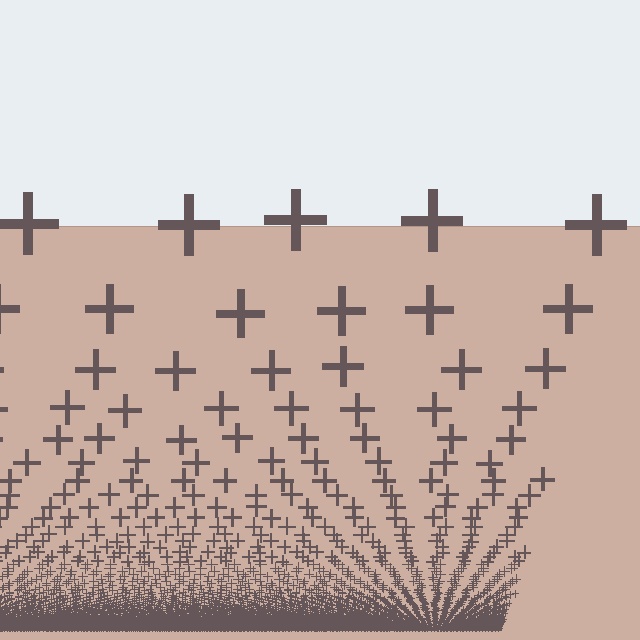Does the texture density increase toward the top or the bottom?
Density increases toward the bottom.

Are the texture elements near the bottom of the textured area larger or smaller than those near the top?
Smaller. The gradient is inverted — elements near the bottom are smaller and denser.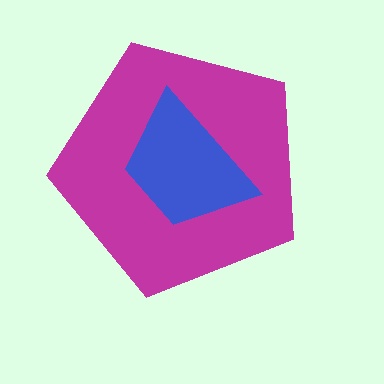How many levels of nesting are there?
2.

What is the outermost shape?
The magenta pentagon.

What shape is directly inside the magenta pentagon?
The blue trapezoid.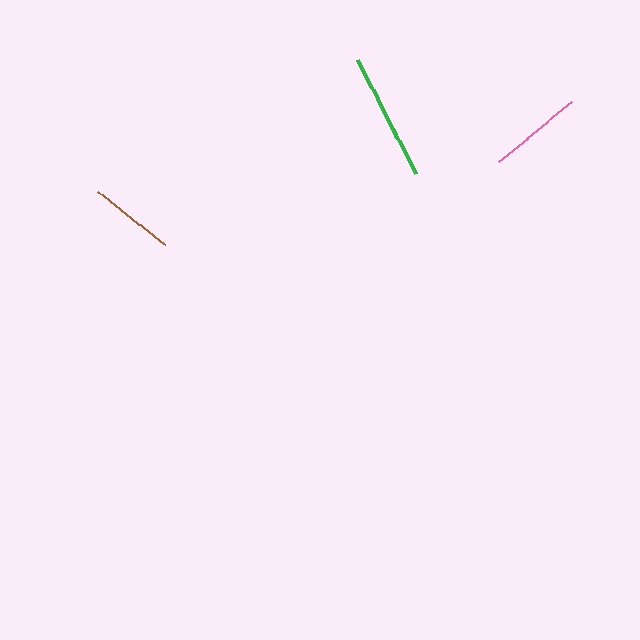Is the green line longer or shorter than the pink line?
The green line is longer than the pink line.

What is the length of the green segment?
The green segment is approximately 128 pixels long.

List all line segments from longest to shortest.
From longest to shortest: green, pink, brown.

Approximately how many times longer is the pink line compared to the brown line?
The pink line is approximately 1.1 times the length of the brown line.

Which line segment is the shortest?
The brown line is the shortest at approximately 86 pixels.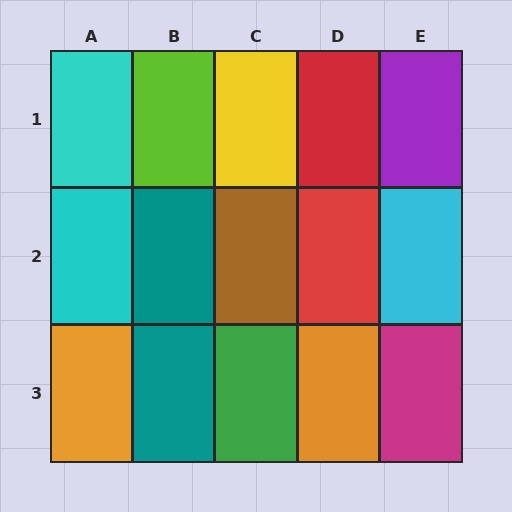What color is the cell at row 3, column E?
Magenta.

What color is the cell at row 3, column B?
Teal.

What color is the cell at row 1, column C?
Yellow.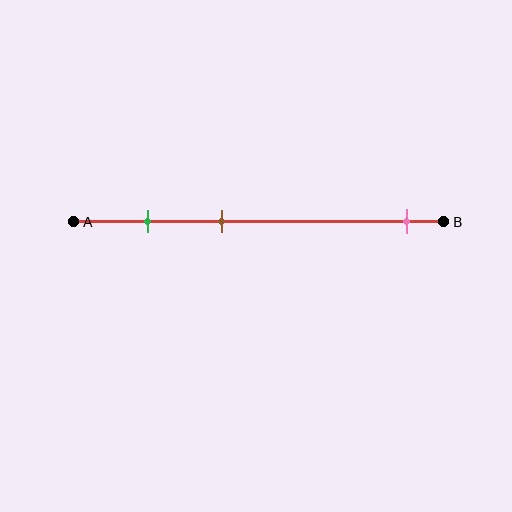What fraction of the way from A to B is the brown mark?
The brown mark is approximately 40% (0.4) of the way from A to B.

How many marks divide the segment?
There are 3 marks dividing the segment.